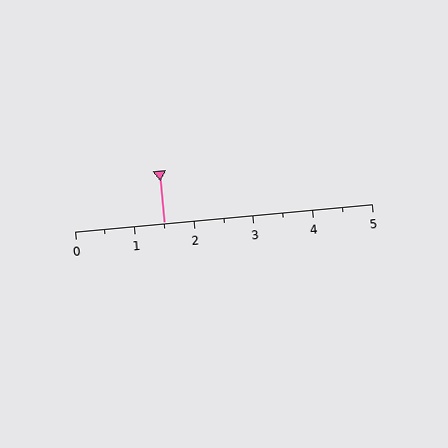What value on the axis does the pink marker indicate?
The marker indicates approximately 1.5.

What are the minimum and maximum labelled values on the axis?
The axis runs from 0 to 5.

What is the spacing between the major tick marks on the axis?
The major ticks are spaced 1 apart.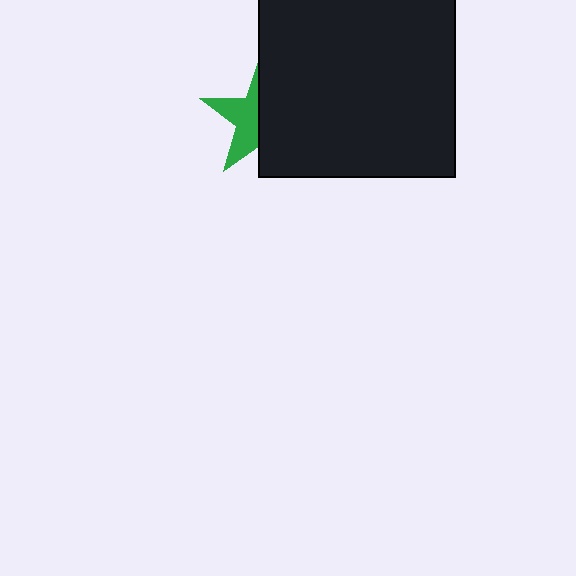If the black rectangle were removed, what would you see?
You would see the complete green star.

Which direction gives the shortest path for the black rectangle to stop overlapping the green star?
Moving right gives the shortest separation.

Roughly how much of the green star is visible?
A small part of it is visible (roughly 43%).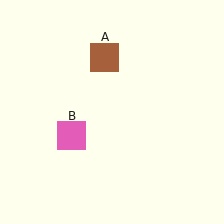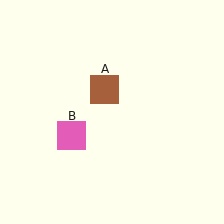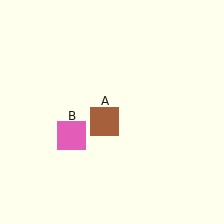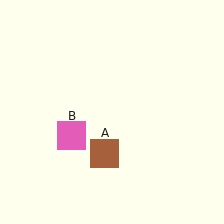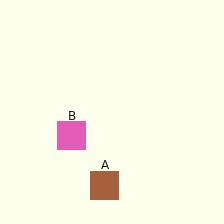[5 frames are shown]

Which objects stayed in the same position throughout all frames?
Pink square (object B) remained stationary.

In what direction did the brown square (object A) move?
The brown square (object A) moved down.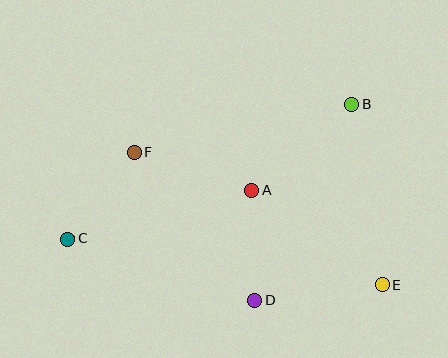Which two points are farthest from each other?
Points C and E are farthest from each other.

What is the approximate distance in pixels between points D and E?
The distance between D and E is approximately 128 pixels.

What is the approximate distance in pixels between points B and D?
The distance between B and D is approximately 219 pixels.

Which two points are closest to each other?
Points C and F are closest to each other.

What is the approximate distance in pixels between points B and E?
The distance between B and E is approximately 184 pixels.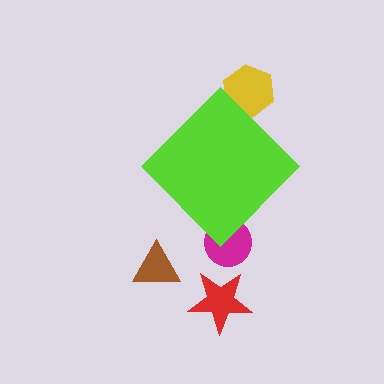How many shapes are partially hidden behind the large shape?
2 shapes are partially hidden.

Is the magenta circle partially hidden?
Yes, the magenta circle is partially hidden behind the lime diamond.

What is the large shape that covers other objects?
A lime diamond.